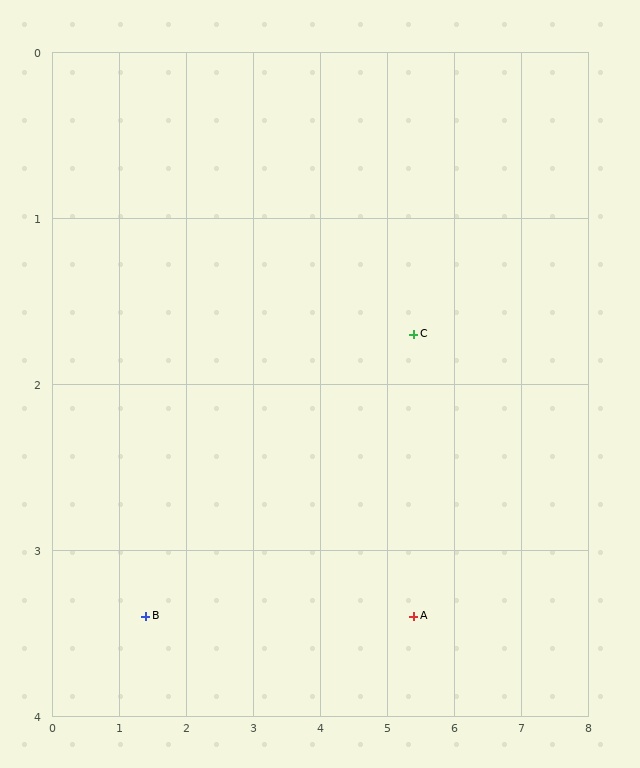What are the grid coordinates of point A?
Point A is at approximately (5.4, 3.4).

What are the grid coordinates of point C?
Point C is at approximately (5.4, 1.7).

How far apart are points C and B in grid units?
Points C and B are about 4.3 grid units apart.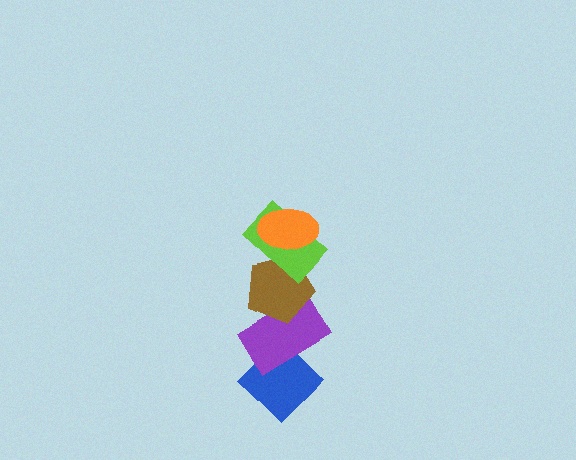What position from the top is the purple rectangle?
The purple rectangle is 4th from the top.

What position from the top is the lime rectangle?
The lime rectangle is 2nd from the top.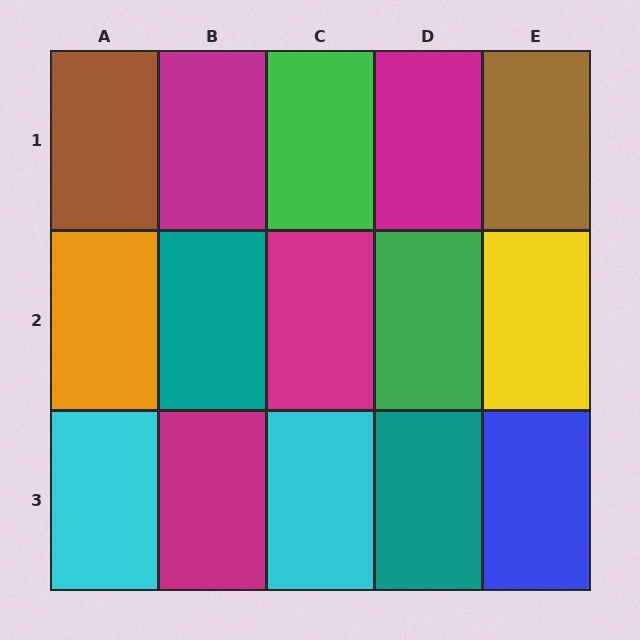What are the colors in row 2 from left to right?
Orange, teal, magenta, green, yellow.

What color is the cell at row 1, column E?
Brown.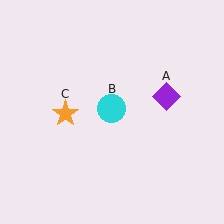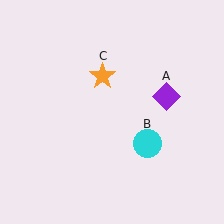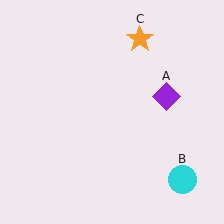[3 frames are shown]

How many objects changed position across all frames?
2 objects changed position: cyan circle (object B), orange star (object C).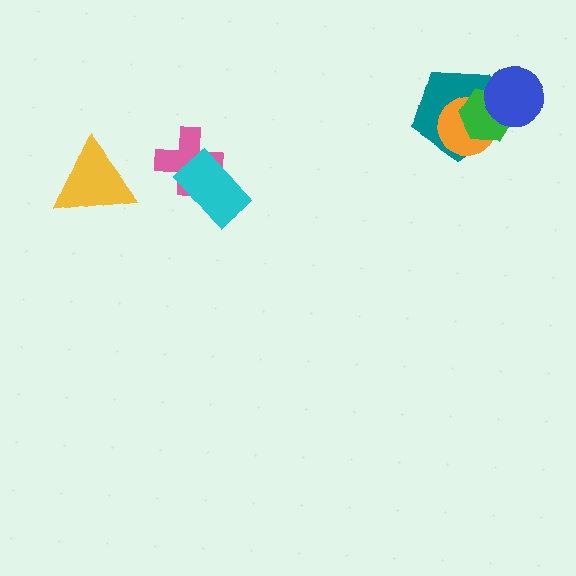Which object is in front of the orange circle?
The green hexagon is in front of the orange circle.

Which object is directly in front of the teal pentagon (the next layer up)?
The orange circle is directly in front of the teal pentagon.